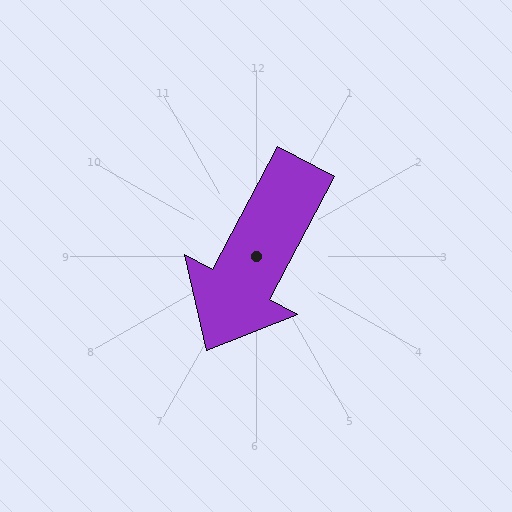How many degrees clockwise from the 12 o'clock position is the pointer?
Approximately 208 degrees.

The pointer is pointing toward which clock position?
Roughly 7 o'clock.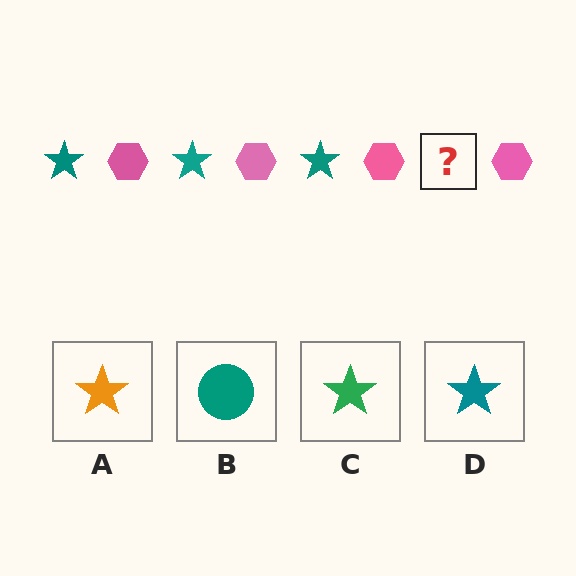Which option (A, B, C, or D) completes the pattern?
D.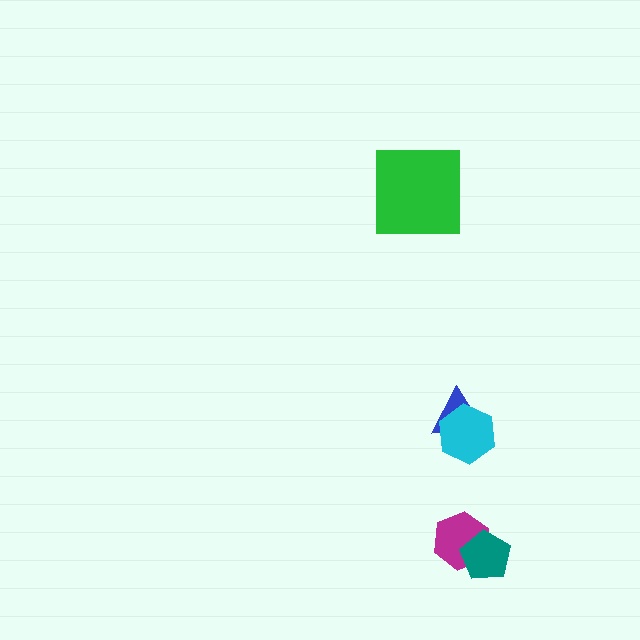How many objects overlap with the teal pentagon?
1 object overlaps with the teal pentagon.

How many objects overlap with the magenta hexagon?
1 object overlaps with the magenta hexagon.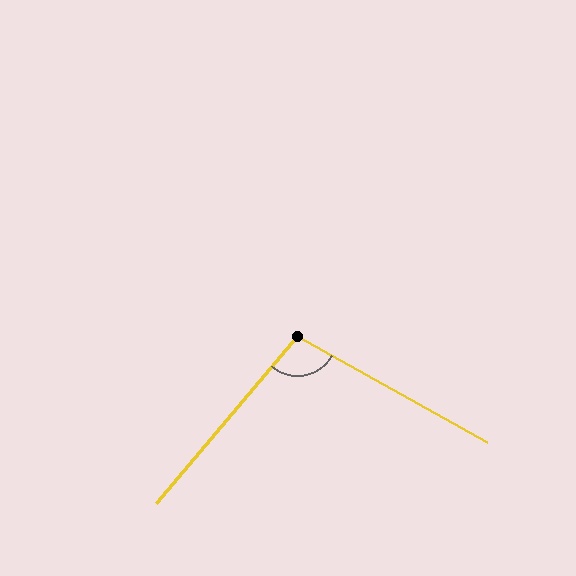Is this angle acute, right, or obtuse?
It is obtuse.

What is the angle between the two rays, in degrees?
Approximately 101 degrees.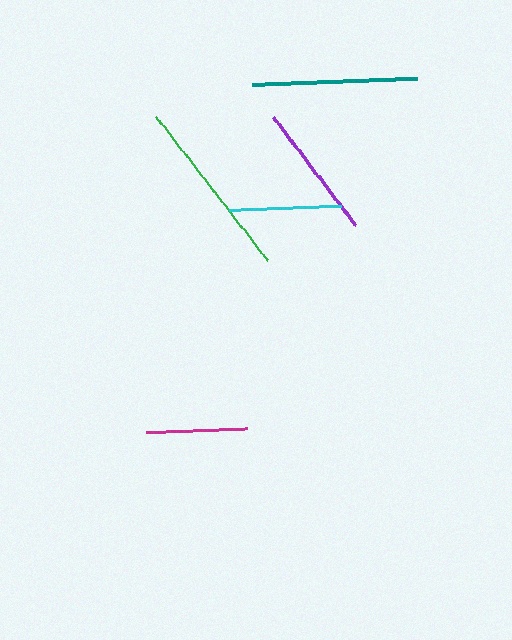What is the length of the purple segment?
The purple segment is approximately 136 pixels long.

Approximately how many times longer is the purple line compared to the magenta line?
The purple line is approximately 1.3 times the length of the magenta line.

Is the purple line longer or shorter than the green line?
The green line is longer than the purple line.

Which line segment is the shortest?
The magenta line is the shortest at approximately 102 pixels.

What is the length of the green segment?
The green segment is approximately 182 pixels long.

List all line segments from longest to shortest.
From longest to shortest: green, teal, purple, cyan, magenta.